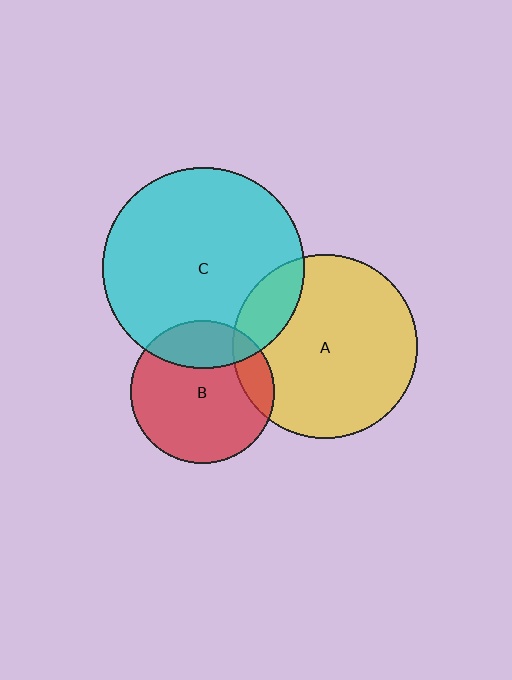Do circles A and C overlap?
Yes.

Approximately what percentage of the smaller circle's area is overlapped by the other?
Approximately 15%.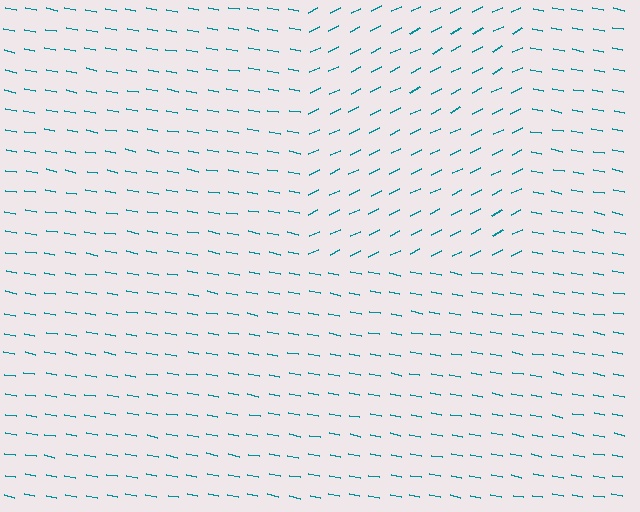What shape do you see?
I see a rectangle.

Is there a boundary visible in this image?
Yes, there is a texture boundary formed by a change in line orientation.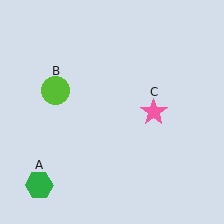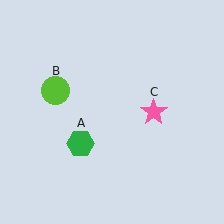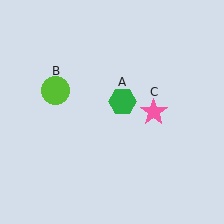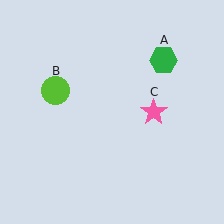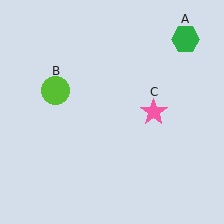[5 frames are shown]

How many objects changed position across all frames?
1 object changed position: green hexagon (object A).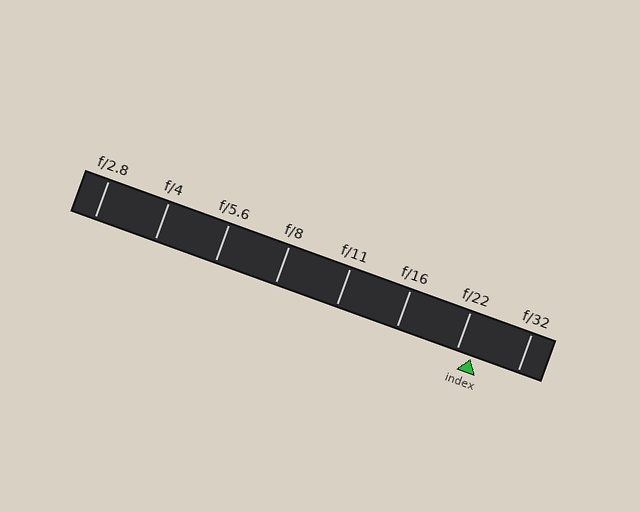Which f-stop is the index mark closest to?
The index mark is closest to f/22.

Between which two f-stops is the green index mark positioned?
The index mark is between f/22 and f/32.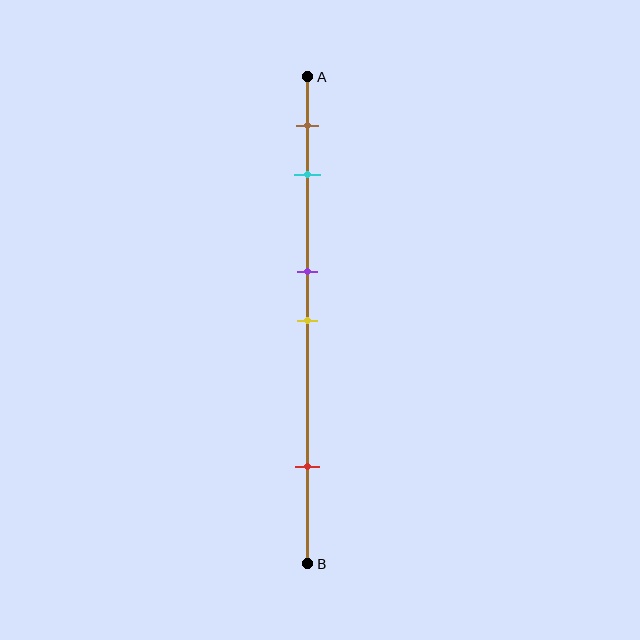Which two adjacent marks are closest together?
The purple and yellow marks are the closest adjacent pair.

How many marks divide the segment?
There are 5 marks dividing the segment.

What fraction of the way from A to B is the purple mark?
The purple mark is approximately 40% (0.4) of the way from A to B.